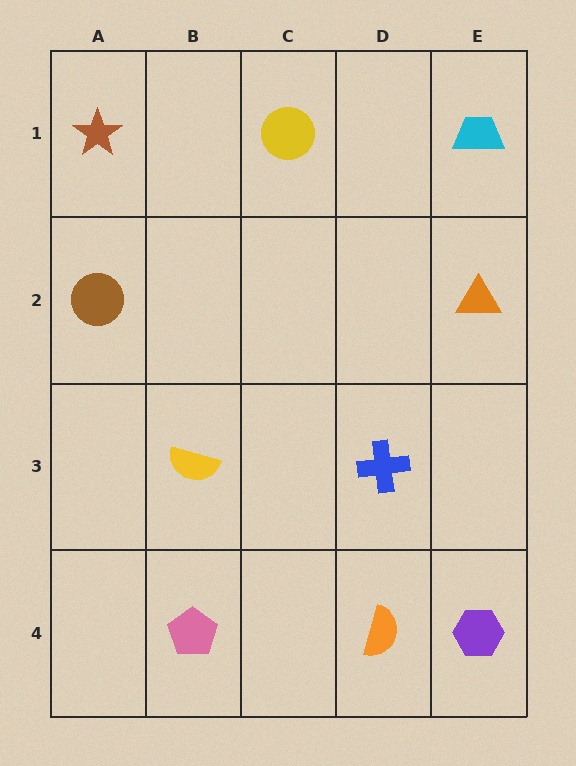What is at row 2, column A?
A brown circle.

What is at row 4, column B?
A pink pentagon.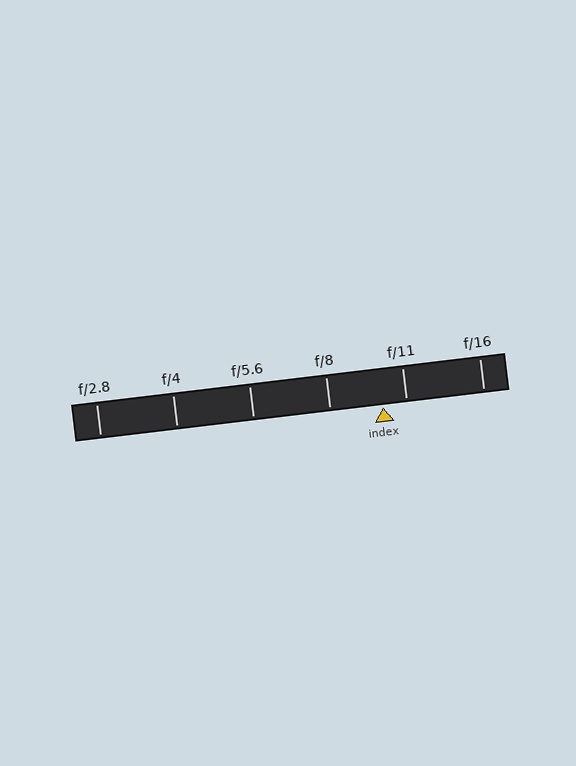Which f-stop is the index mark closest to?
The index mark is closest to f/11.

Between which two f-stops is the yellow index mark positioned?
The index mark is between f/8 and f/11.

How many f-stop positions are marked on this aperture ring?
There are 6 f-stop positions marked.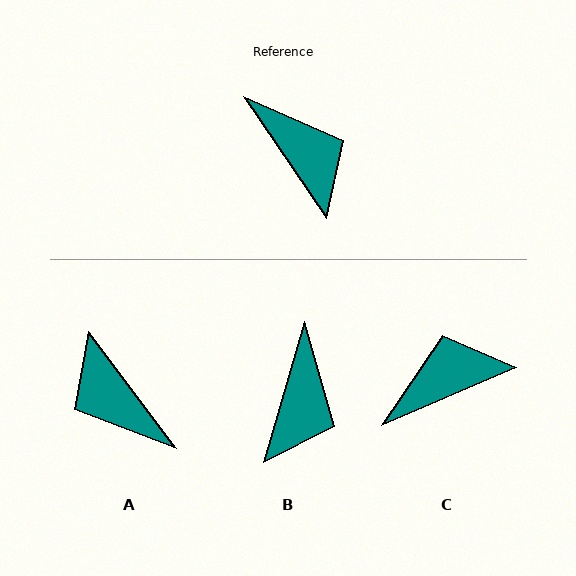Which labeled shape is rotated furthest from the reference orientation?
A, about 177 degrees away.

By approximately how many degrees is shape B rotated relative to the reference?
Approximately 51 degrees clockwise.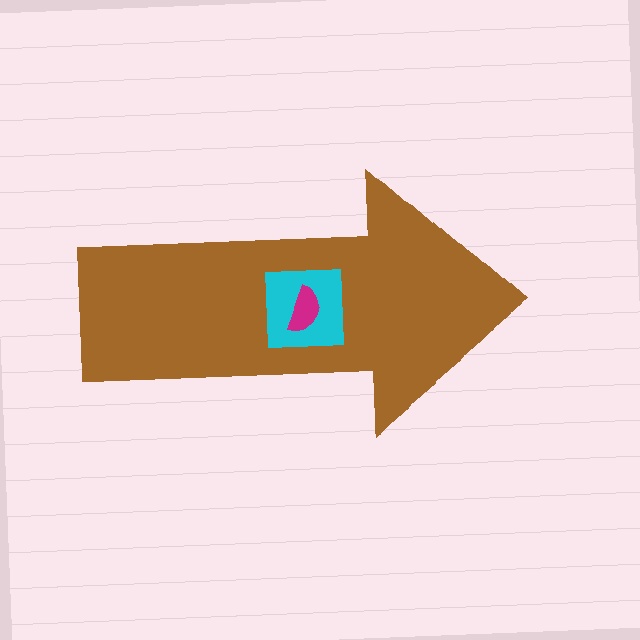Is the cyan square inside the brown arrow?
Yes.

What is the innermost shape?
The magenta semicircle.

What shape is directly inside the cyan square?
The magenta semicircle.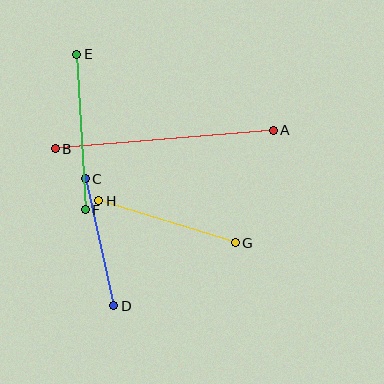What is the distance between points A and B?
The distance is approximately 219 pixels.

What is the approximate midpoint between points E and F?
The midpoint is at approximately (81, 132) pixels.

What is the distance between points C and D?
The distance is approximately 130 pixels.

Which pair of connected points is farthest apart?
Points A and B are farthest apart.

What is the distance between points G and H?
The distance is approximately 143 pixels.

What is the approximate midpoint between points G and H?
The midpoint is at approximately (167, 222) pixels.